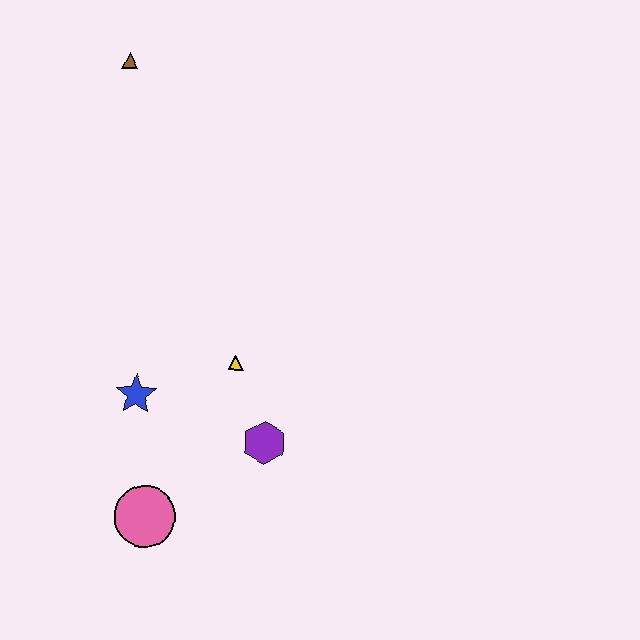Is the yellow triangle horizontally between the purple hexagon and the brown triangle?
Yes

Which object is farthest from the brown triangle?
The pink circle is farthest from the brown triangle.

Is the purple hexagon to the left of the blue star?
No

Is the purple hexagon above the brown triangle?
No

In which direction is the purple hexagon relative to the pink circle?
The purple hexagon is to the right of the pink circle.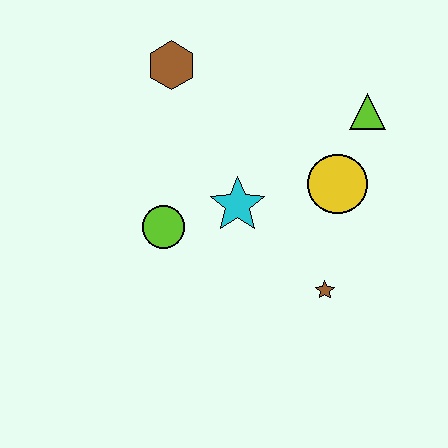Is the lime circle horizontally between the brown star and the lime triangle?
No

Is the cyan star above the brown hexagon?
No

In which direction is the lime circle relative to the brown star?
The lime circle is to the left of the brown star.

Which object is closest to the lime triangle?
The yellow circle is closest to the lime triangle.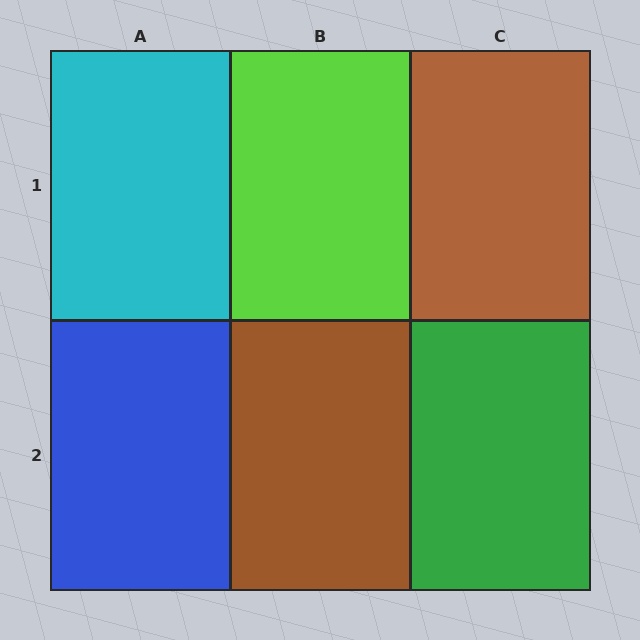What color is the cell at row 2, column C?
Green.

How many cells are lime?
1 cell is lime.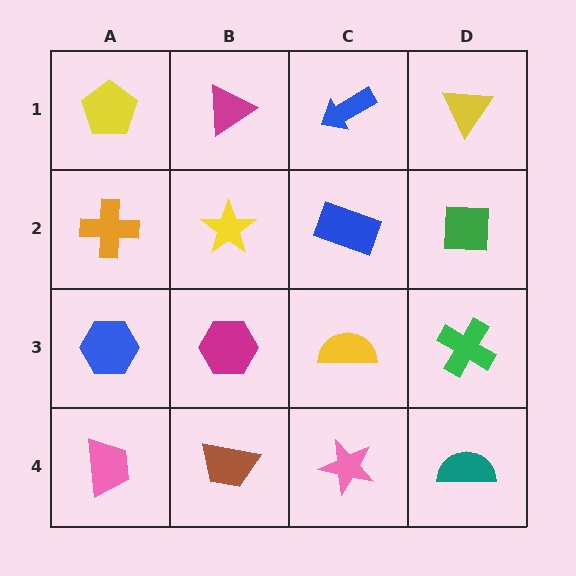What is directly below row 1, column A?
An orange cross.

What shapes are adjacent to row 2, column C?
A blue arrow (row 1, column C), a yellow semicircle (row 3, column C), a yellow star (row 2, column B), a green square (row 2, column D).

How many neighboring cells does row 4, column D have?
2.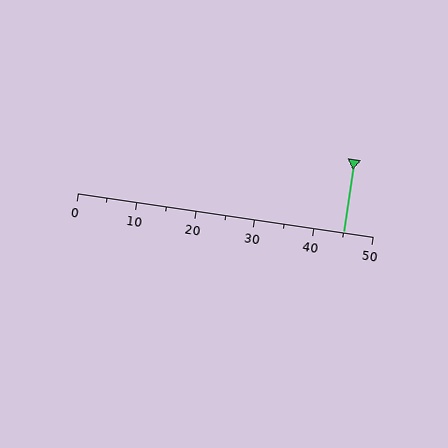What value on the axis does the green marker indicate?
The marker indicates approximately 45.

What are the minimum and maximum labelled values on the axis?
The axis runs from 0 to 50.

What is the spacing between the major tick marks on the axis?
The major ticks are spaced 10 apart.